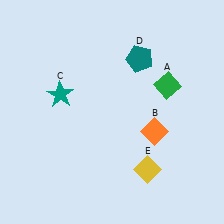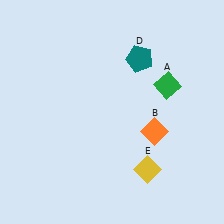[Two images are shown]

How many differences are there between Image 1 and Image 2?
There is 1 difference between the two images.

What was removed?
The teal star (C) was removed in Image 2.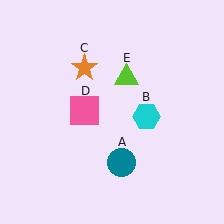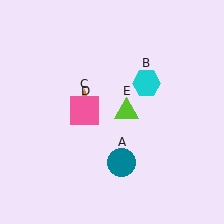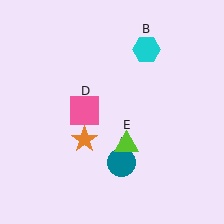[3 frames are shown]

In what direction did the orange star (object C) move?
The orange star (object C) moved down.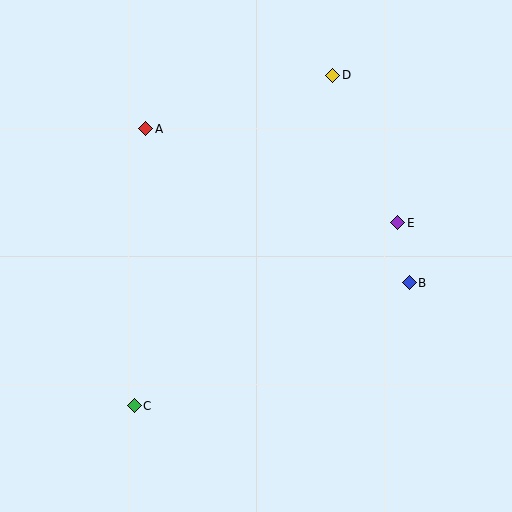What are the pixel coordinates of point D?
Point D is at (333, 75).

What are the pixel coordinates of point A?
Point A is at (146, 129).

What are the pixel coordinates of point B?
Point B is at (409, 283).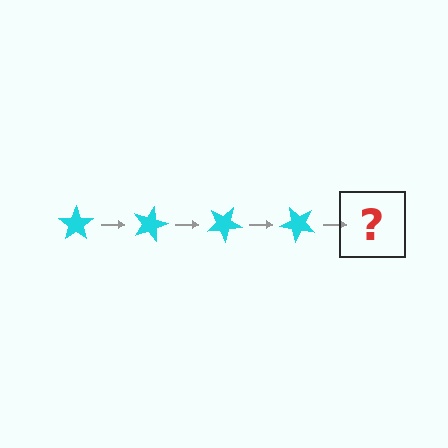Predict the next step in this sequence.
The next step is a cyan star rotated 60 degrees.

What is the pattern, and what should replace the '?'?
The pattern is that the star rotates 15 degrees each step. The '?' should be a cyan star rotated 60 degrees.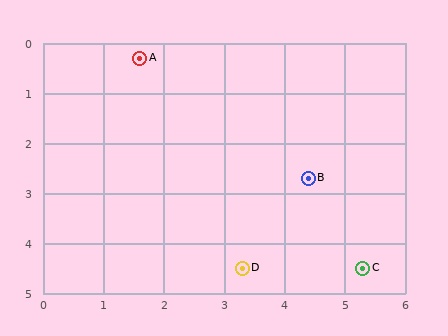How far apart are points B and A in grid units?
Points B and A are about 3.7 grid units apart.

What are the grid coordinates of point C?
Point C is at approximately (5.3, 4.5).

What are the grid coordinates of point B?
Point B is at approximately (4.4, 2.7).